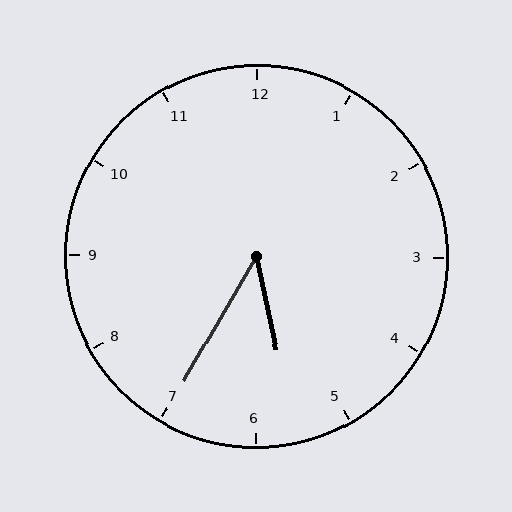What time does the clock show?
5:35.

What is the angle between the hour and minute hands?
Approximately 42 degrees.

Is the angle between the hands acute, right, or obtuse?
It is acute.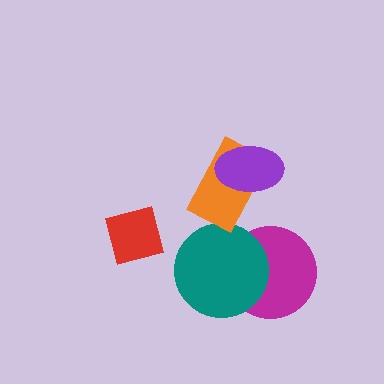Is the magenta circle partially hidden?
Yes, it is partially covered by another shape.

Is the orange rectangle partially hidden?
Yes, it is partially covered by another shape.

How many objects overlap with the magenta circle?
1 object overlaps with the magenta circle.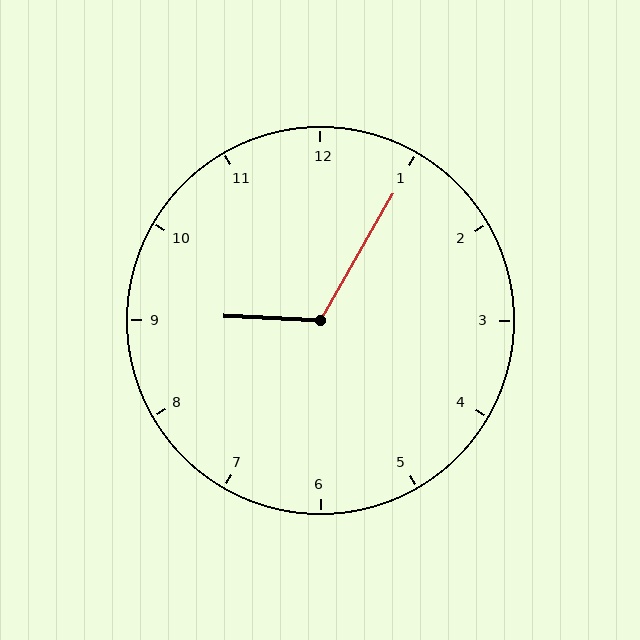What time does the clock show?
9:05.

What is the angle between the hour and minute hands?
Approximately 118 degrees.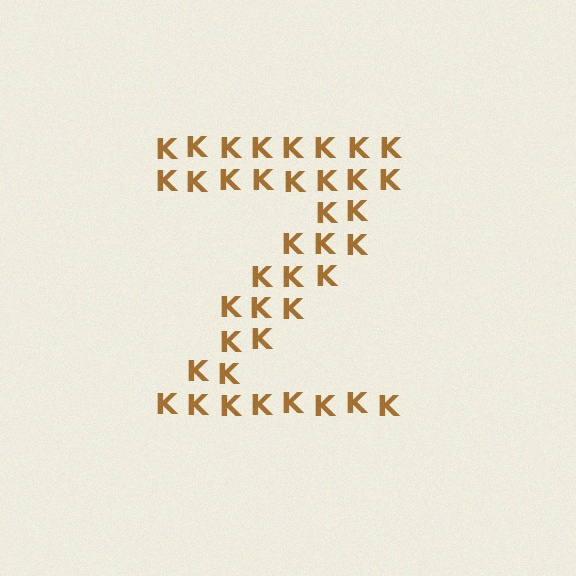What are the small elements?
The small elements are letter K's.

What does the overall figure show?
The overall figure shows the letter Z.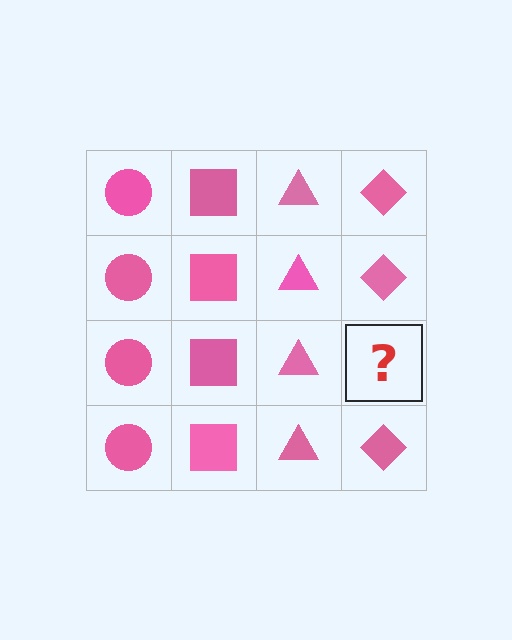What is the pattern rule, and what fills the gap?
The rule is that each column has a consistent shape. The gap should be filled with a pink diamond.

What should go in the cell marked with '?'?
The missing cell should contain a pink diamond.